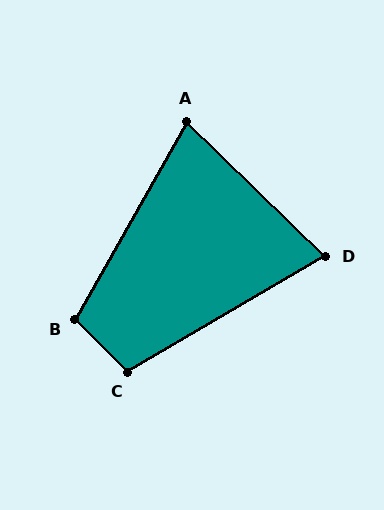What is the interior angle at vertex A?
Approximately 75 degrees (acute).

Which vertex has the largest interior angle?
B, at approximately 105 degrees.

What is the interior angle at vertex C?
Approximately 105 degrees (obtuse).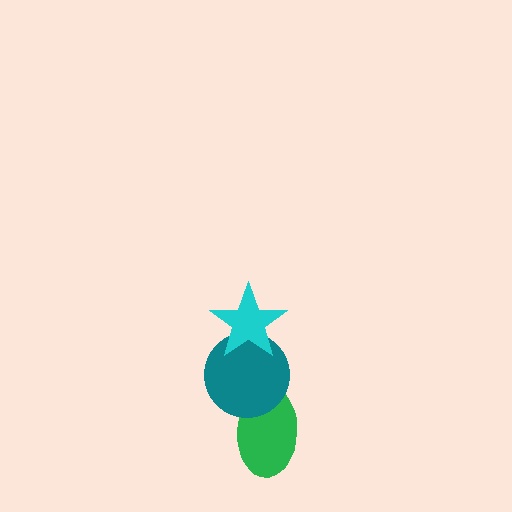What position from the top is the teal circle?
The teal circle is 2nd from the top.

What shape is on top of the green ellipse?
The teal circle is on top of the green ellipse.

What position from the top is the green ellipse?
The green ellipse is 3rd from the top.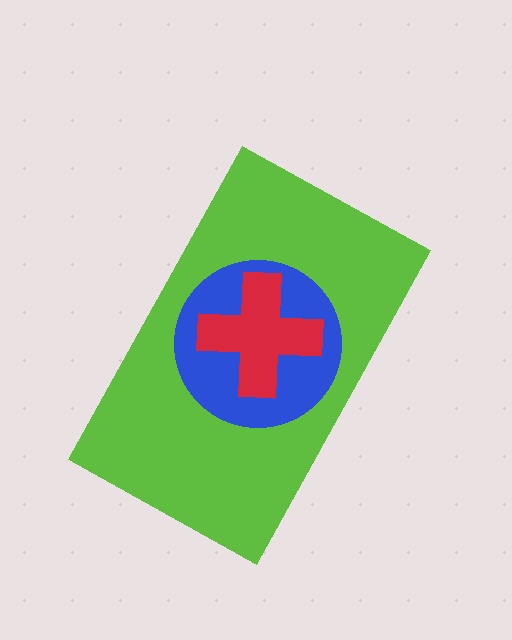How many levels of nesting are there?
3.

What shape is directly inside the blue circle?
The red cross.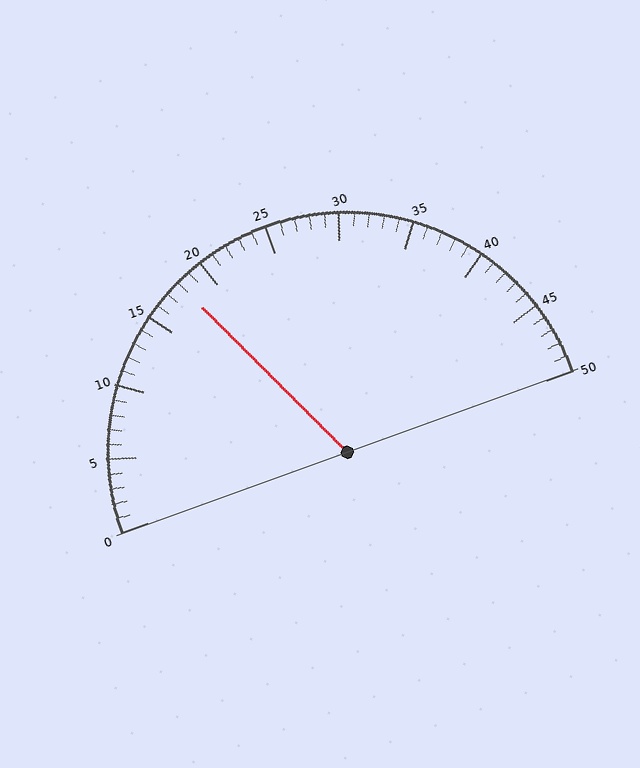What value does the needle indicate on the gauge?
The needle indicates approximately 18.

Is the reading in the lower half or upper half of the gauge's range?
The reading is in the lower half of the range (0 to 50).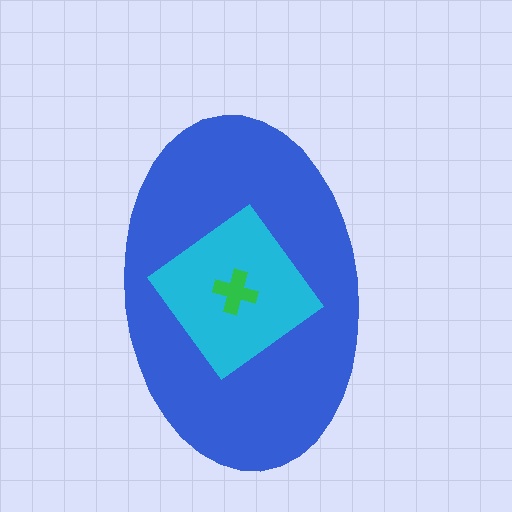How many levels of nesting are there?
3.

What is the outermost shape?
The blue ellipse.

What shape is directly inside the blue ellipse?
The cyan diamond.